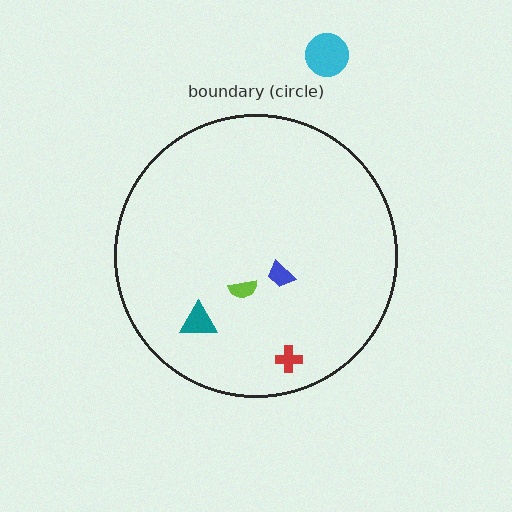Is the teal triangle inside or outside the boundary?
Inside.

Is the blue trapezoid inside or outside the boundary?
Inside.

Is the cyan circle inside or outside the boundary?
Outside.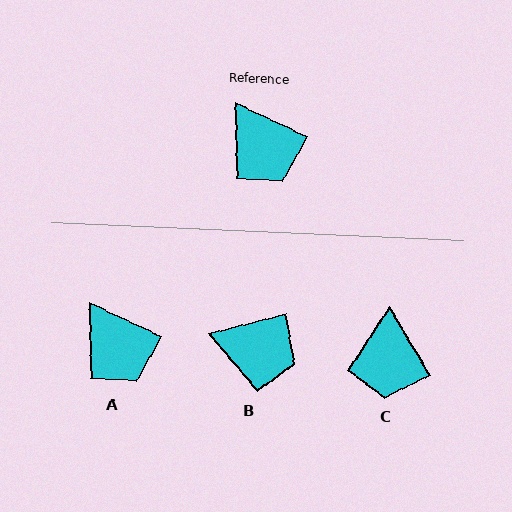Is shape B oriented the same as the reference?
No, it is off by about 39 degrees.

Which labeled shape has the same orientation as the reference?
A.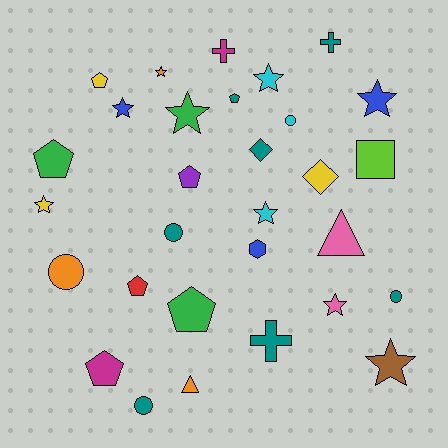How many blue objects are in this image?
There are 3 blue objects.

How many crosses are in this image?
There are 3 crosses.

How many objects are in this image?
There are 30 objects.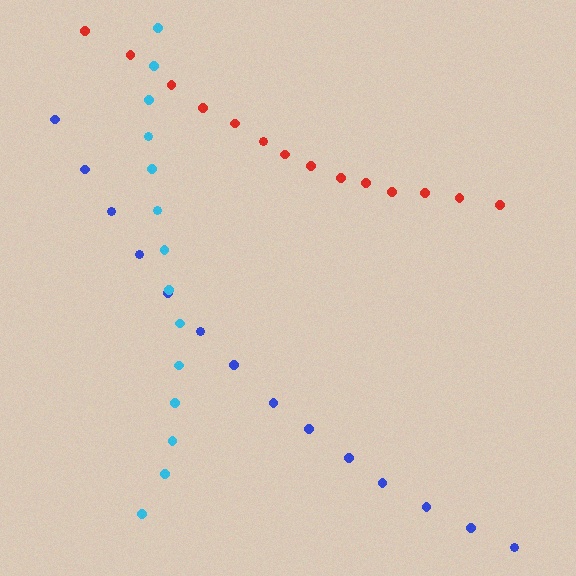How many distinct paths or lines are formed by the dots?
There are 3 distinct paths.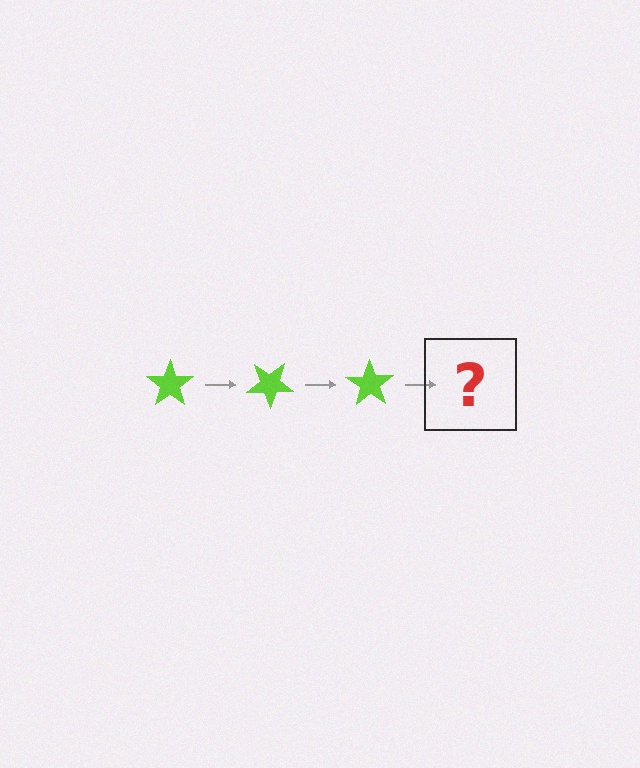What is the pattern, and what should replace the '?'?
The pattern is that the star rotates 35 degrees each step. The '?' should be a lime star rotated 105 degrees.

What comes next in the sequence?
The next element should be a lime star rotated 105 degrees.